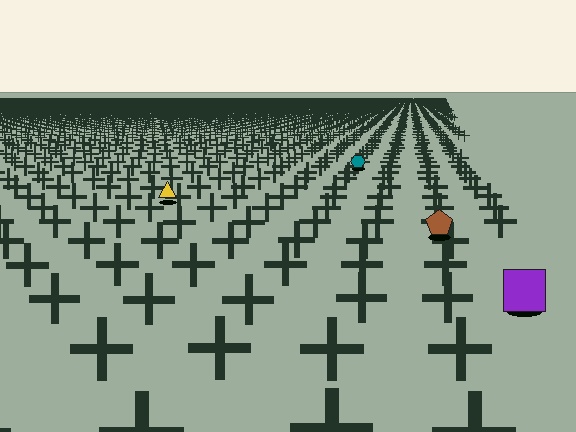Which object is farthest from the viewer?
The teal hexagon is farthest from the viewer. It appears smaller and the ground texture around it is denser.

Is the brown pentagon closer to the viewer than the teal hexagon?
Yes. The brown pentagon is closer — you can tell from the texture gradient: the ground texture is coarser near it.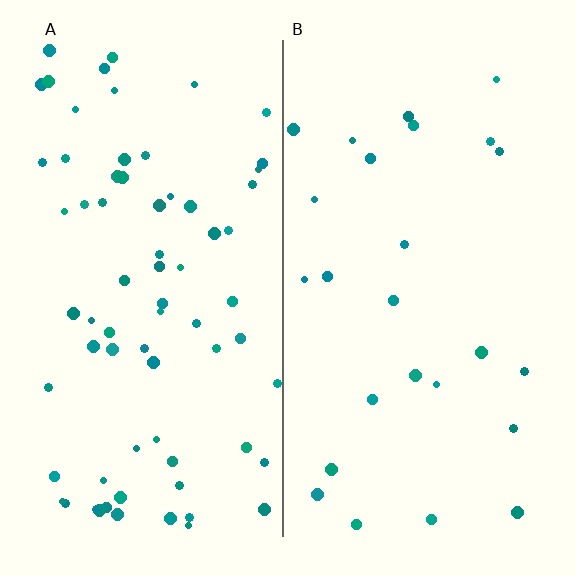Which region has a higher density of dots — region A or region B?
A (the left).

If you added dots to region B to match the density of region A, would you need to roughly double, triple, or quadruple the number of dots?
Approximately triple.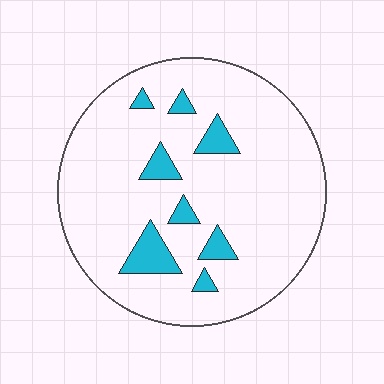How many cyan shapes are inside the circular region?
8.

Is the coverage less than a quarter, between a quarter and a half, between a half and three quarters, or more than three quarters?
Less than a quarter.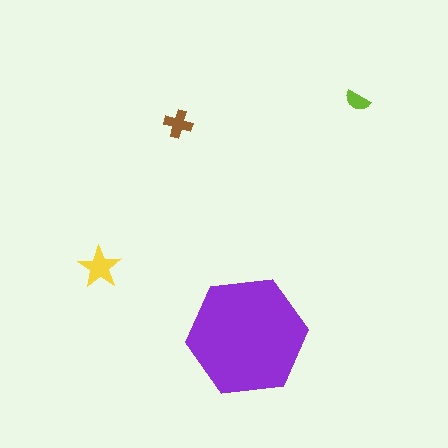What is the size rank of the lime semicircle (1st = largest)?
4th.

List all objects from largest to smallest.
The purple hexagon, the yellow star, the brown cross, the lime semicircle.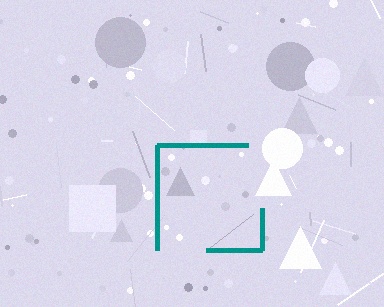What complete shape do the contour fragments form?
The contour fragments form a square.